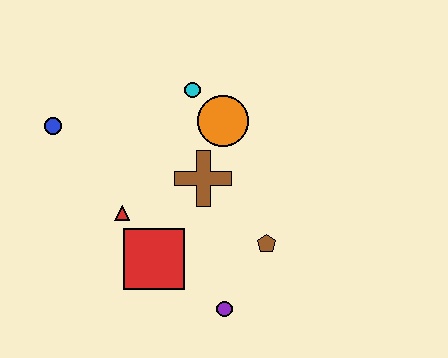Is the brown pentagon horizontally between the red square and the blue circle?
No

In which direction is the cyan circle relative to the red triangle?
The cyan circle is above the red triangle.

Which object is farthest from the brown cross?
The blue circle is farthest from the brown cross.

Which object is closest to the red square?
The red triangle is closest to the red square.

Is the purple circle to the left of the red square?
No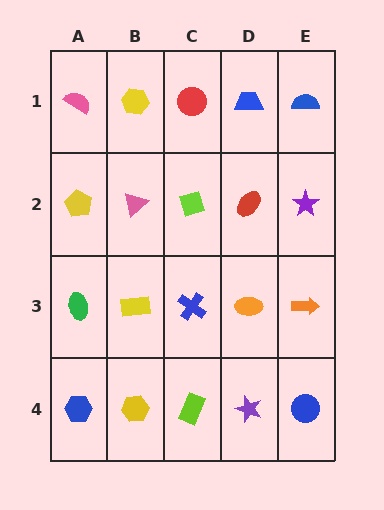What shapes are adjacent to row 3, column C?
A lime diamond (row 2, column C), a lime rectangle (row 4, column C), a yellow rectangle (row 3, column B), an orange ellipse (row 3, column D).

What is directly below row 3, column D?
A purple star.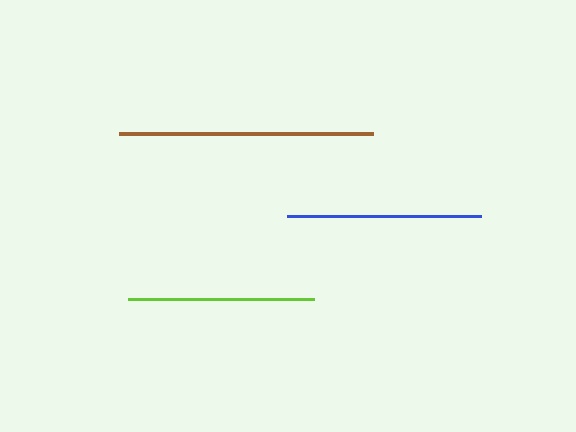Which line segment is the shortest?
The lime line is the shortest at approximately 186 pixels.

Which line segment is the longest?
The brown line is the longest at approximately 254 pixels.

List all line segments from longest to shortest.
From longest to shortest: brown, blue, lime.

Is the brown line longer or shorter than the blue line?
The brown line is longer than the blue line.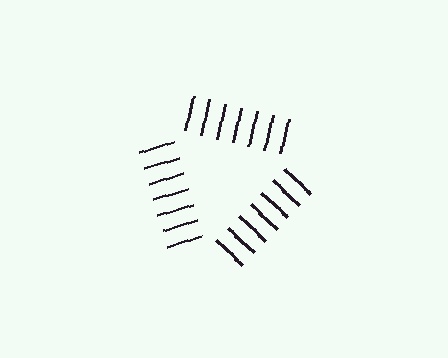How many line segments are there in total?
21 — 7 along each of the 3 edges.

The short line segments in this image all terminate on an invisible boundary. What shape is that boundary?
An illusory triangle — the line segments terminate on its edges but no continuous stroke is drawn.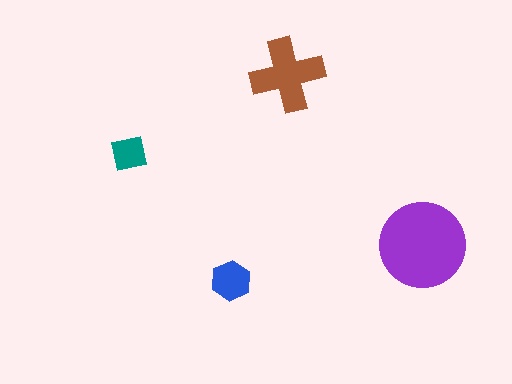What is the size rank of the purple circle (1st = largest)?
1st.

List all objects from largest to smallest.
The purple circle, the brown cross, the blue hexagon, the teal square.